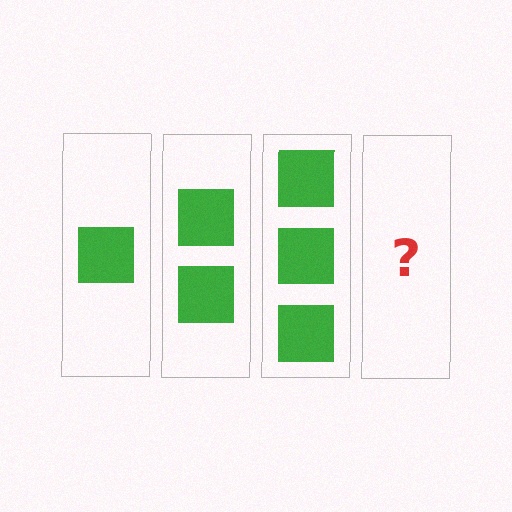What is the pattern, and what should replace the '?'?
The pattern is that each step adds one more square. The '?' should be 4 squares.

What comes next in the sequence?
The next element should be 4 squares.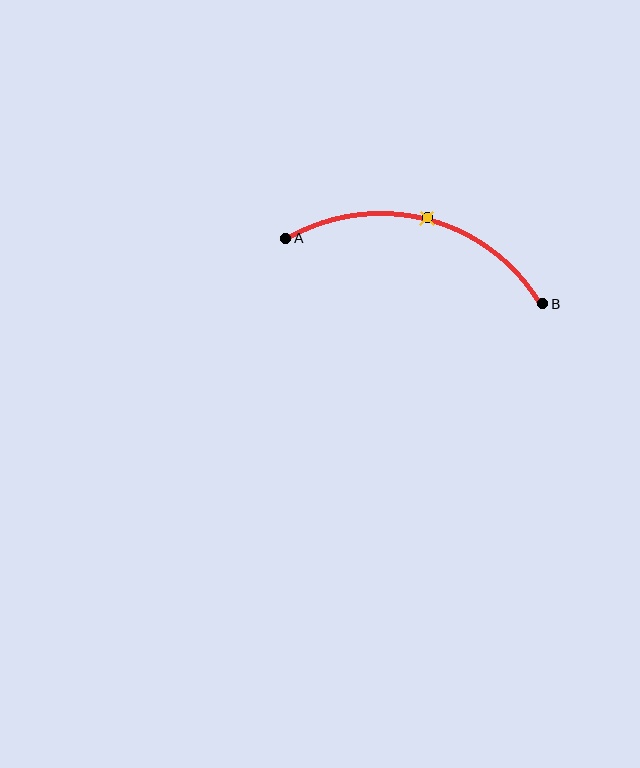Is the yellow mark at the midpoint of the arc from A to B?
Yes. The yellow mark lies on the arc at equal arc-length from both A and B — it is the arc midpoint.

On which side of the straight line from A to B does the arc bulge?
The arc bulges above the straight line connecting A and B.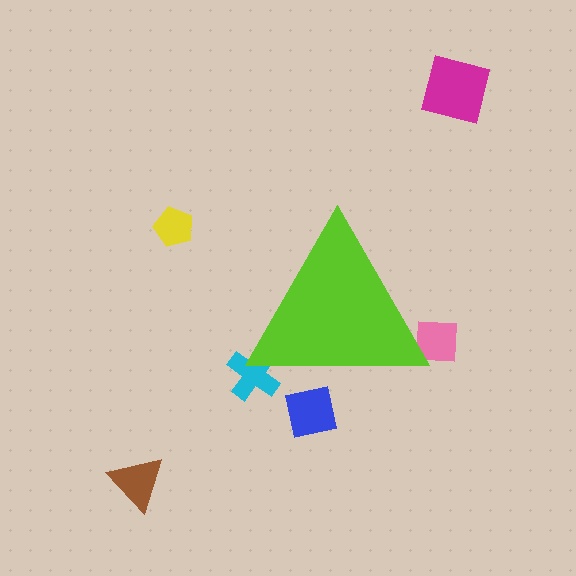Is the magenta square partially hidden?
No, the magenta square is fully visible.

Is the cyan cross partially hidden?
Yes, the cyan cross is partially hidden behind the lime triangle.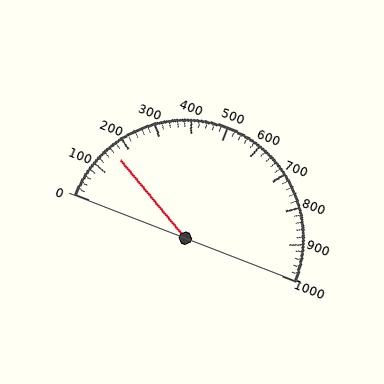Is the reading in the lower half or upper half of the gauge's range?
The reading is in the lower half of the range (0 to 1000).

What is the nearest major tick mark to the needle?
The nearest major tick mark is 200.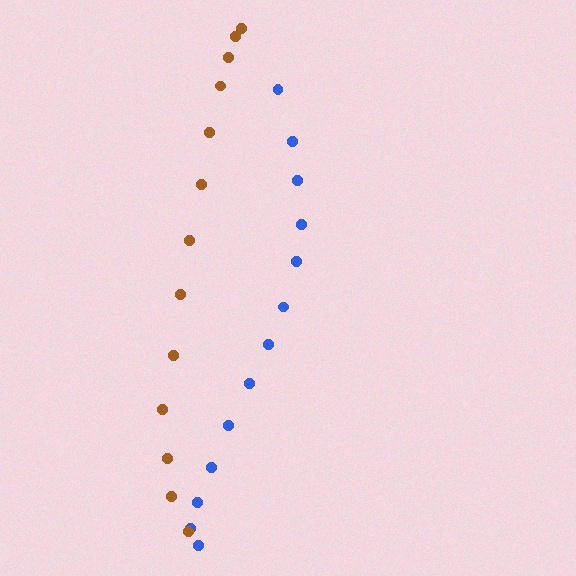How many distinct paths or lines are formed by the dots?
There are 2 distinct paths.